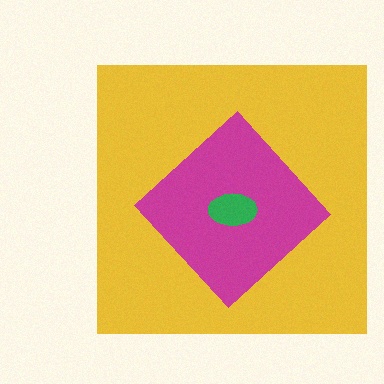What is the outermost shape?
The yellow square.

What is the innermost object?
The green ellipse.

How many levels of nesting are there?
3.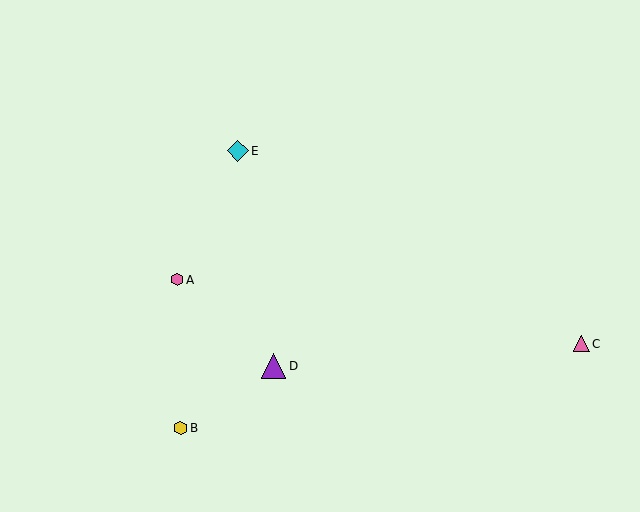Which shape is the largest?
The purple triangle (labeled D) is the largest.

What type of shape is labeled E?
Shape E is a cyan diamond.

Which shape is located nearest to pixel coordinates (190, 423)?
The yellow hexagon (labeled B) at (181, 428) is nearest to that location.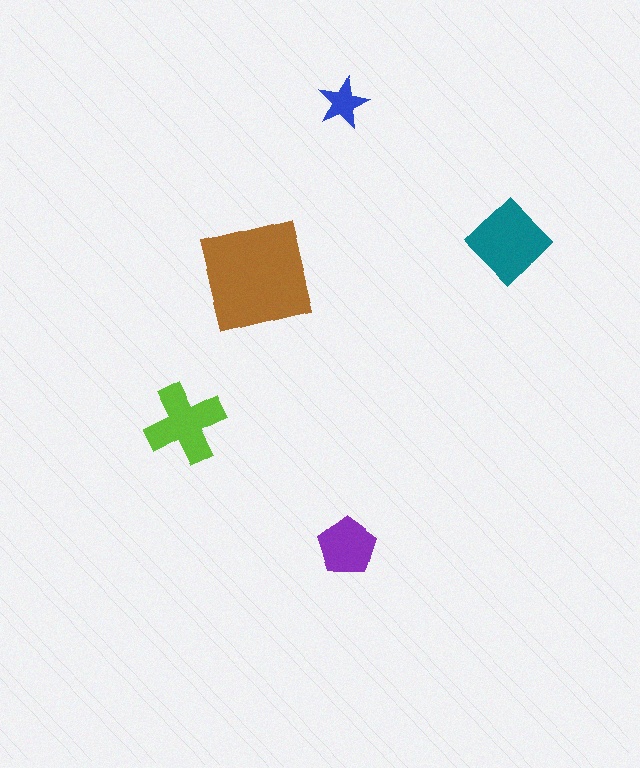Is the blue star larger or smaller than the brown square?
Smaller.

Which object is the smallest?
The blue star.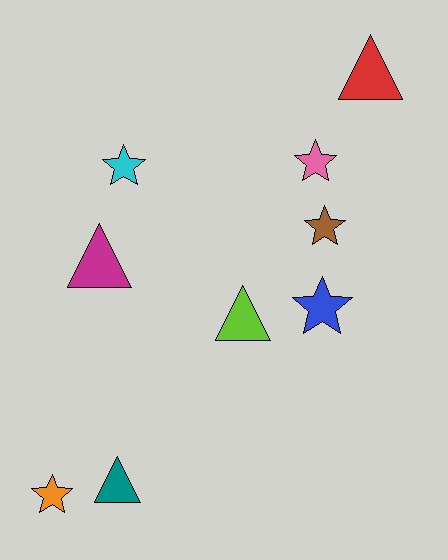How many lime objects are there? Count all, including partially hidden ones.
There is 1 lime object.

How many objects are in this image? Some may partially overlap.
There are 9 objects.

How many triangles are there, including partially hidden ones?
There are 4 triangles.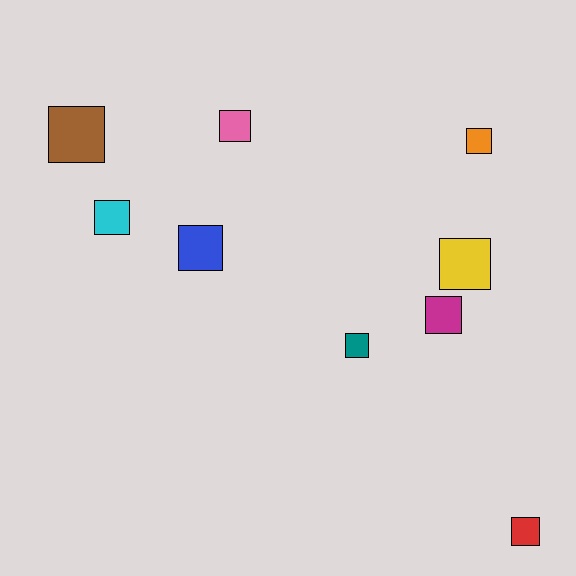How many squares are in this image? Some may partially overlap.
There are 9 squares.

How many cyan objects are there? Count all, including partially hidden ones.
There is 1 cyan object.